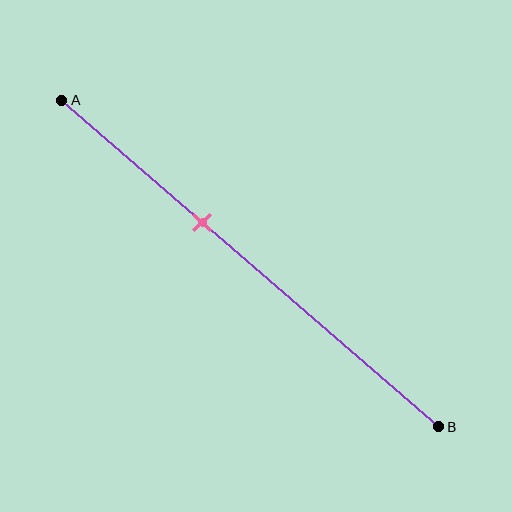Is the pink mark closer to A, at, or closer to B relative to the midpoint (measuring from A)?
The pink mark is closer to point A than the midpoint of segment AB.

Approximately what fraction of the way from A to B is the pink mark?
The pink mark is approximately 35% of the way from A to B.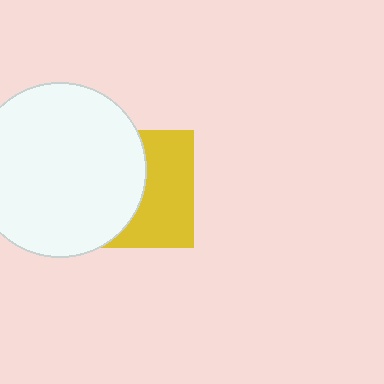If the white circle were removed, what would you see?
You would see the complete yellow square.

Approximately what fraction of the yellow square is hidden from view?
Roughly 52% of the yellow square is hidden behind the white circle.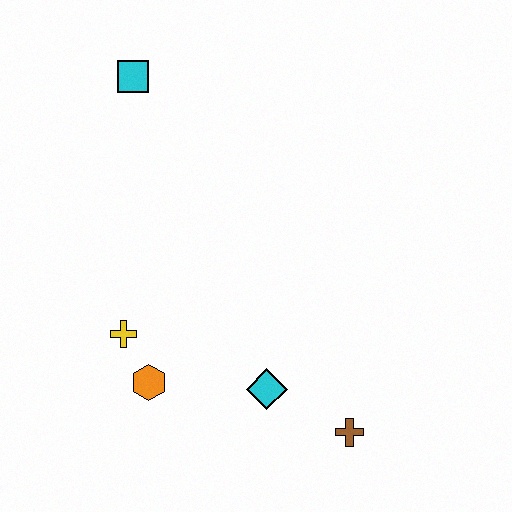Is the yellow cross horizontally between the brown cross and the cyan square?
No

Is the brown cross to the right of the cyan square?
Yes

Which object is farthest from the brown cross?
The cyan square is farthest from the brown cross.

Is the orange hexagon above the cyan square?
No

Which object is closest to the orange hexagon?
The yellow cross is closest to the orange hexagon.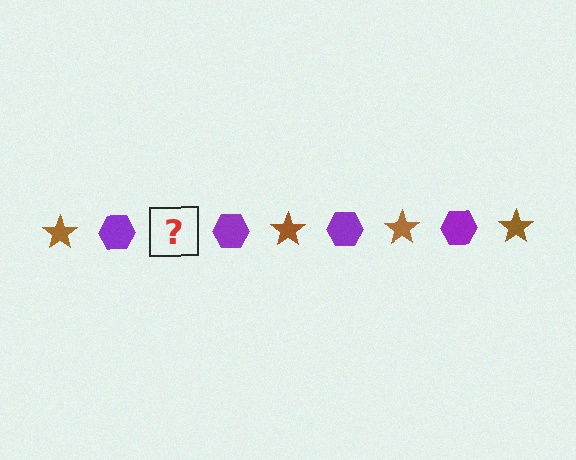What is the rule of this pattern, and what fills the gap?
The rule is that the pattern alternates between brown star and purple hexagon. The gap should be filled with a brown star.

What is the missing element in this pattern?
The missing element is a brown star.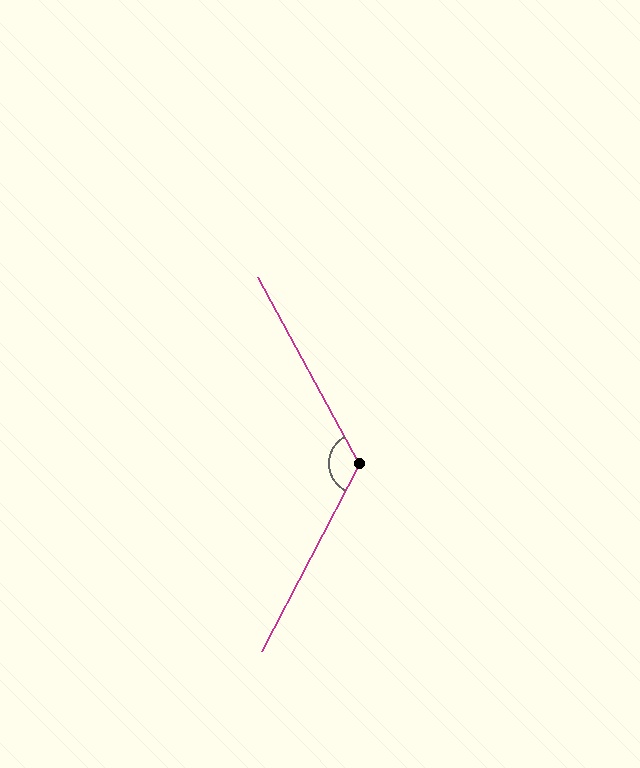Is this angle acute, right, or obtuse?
It is obtuse.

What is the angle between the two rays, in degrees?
Approximately 124 degrees.